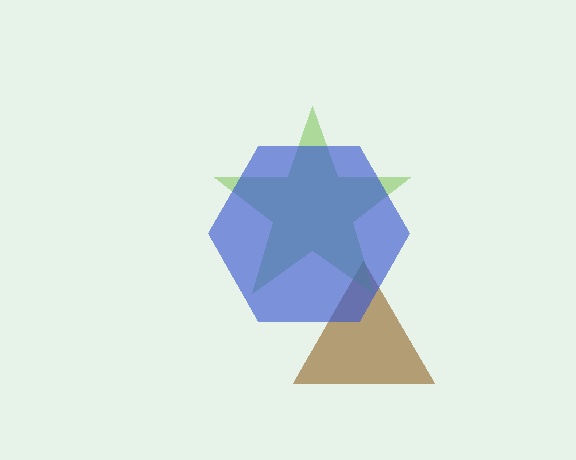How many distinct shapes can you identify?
There are 3 distinct shapes: a brown triangle, a lime star, a blue hexagon.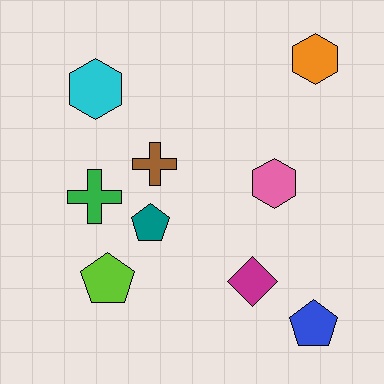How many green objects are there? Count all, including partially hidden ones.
There is 1 green object.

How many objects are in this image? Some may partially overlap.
There are 9 objects.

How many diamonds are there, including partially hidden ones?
There is 1 diamond.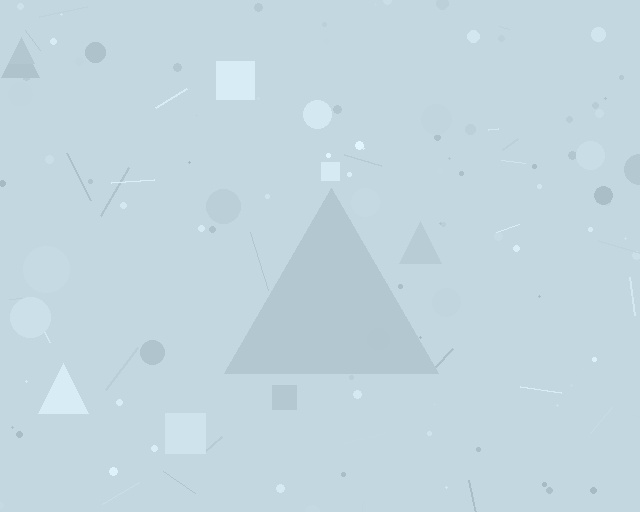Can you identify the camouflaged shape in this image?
The camouflaged shape is a triangle.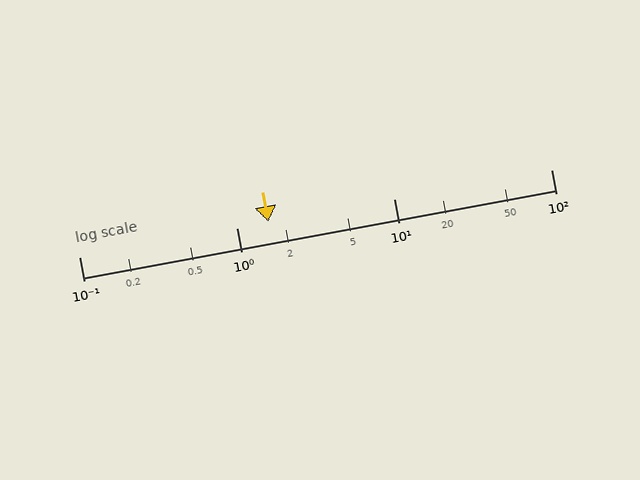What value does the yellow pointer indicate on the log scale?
The pointer indicates approximately 1.6.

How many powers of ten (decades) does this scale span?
The scale spans 3 decades, from 0.1 to 100.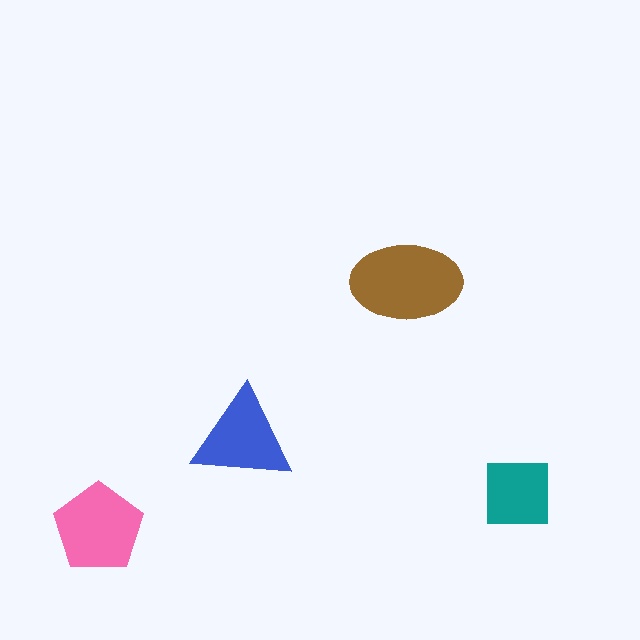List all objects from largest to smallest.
The brown ellipse, the pink pentagon, the blue triangle, the teal square.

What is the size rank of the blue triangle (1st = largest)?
3rd.